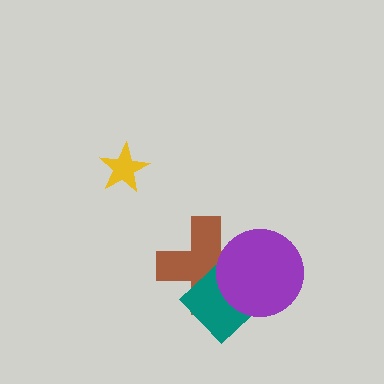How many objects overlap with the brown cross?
2 objects overlap with the brown cross.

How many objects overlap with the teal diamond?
2 objects overlap with the teal diamond.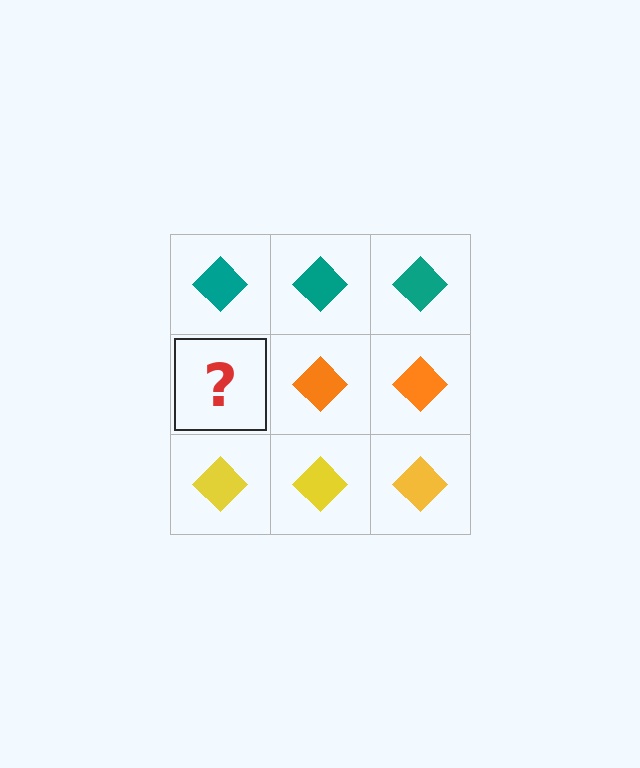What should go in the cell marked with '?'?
The missing cell should contain an orange diamond.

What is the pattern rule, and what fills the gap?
The rule is that each row has a consistent color. The gap should be filled with an orange diamond.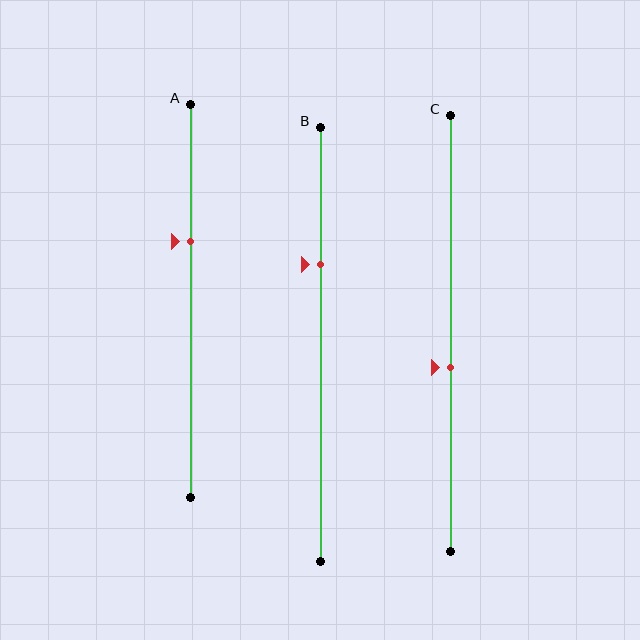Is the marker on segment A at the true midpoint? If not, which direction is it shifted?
No, the marker on segment A is shifted upward by about 15% of the segment length.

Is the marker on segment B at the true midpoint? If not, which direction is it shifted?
No, the marker on segment B is shifted upward by about 19% of the segment length.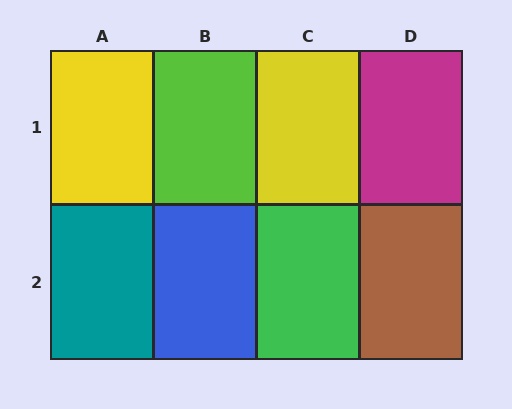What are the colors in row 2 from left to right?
Teal, blue, green, brown.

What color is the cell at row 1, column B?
Lime.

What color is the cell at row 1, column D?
Magenta.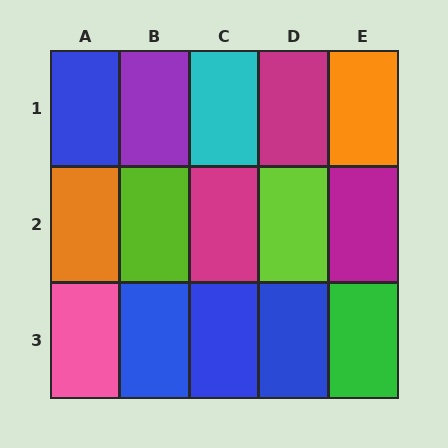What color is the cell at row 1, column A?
Blue.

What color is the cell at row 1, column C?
Cyan.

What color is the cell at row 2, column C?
Magenta.